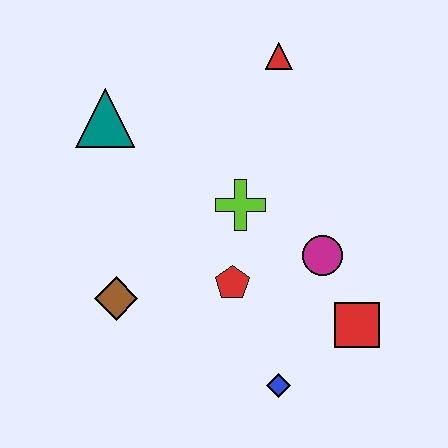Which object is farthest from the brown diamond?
The red triangle is farthest from the brown diamond.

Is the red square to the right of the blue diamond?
Yes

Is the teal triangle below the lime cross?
No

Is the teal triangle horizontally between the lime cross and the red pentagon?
No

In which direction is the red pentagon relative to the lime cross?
The red pentagon is below the lime cross.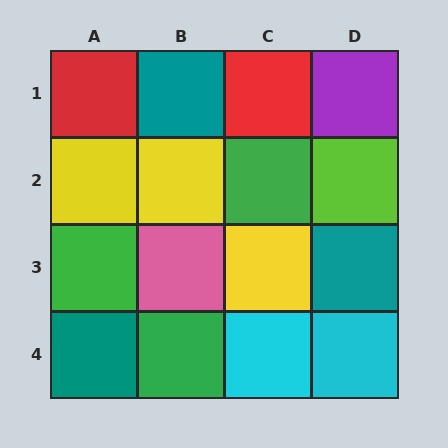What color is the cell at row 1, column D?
Purple.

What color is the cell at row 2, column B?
Yellow.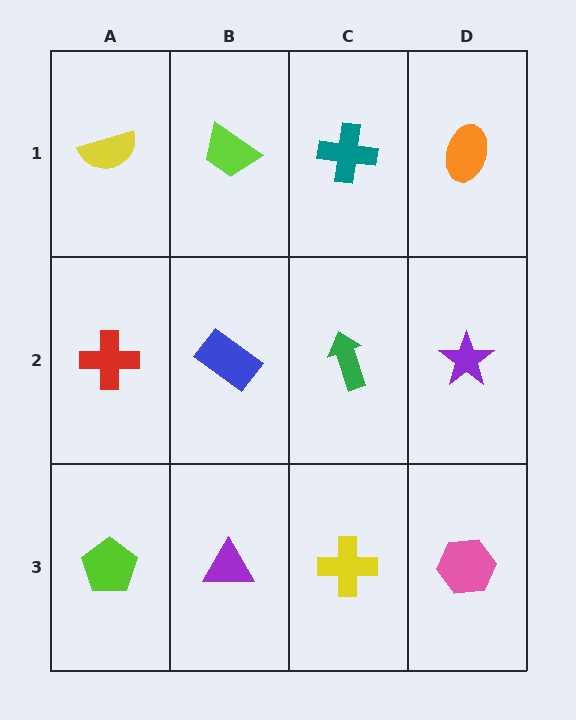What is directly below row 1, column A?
A red cross.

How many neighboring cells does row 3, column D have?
2.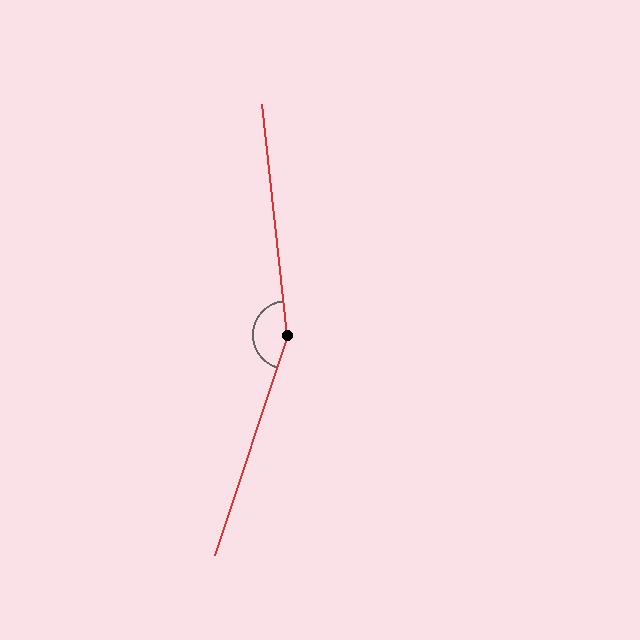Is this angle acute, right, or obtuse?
It is obtuse.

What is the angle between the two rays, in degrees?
Approximately 155 degrees.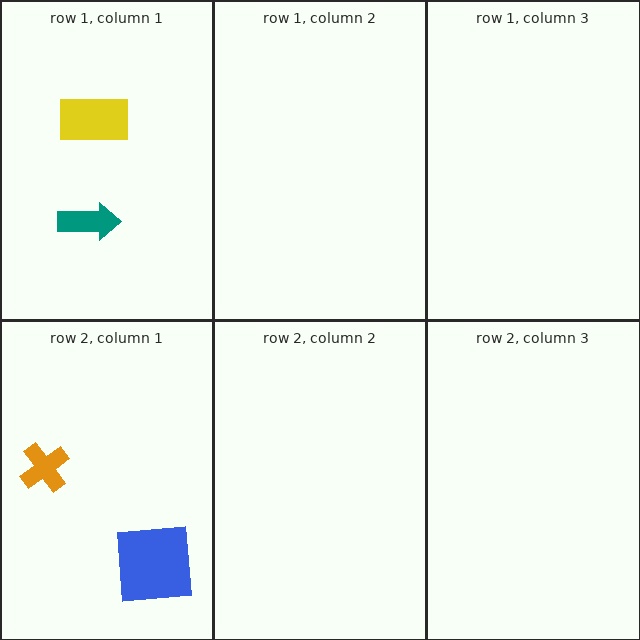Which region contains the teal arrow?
The row 1, column 1 region.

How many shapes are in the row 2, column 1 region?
2.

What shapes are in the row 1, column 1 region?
The yellow rectangle, the teal arrow.